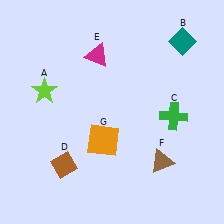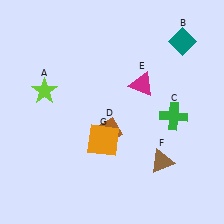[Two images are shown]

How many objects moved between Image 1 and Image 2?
2 objects moved between the two images.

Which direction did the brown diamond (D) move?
The brown diamond (D) moved right.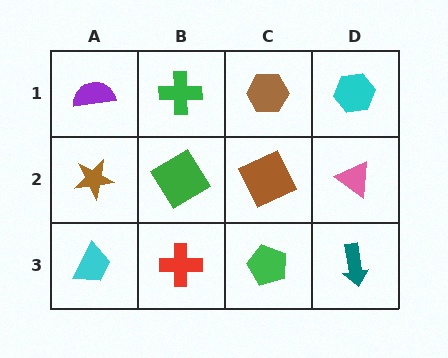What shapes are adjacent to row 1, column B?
A green diamond (row 2, column B), a purple semicircle (row 1, column A), a brown hexagon (row 1, column C).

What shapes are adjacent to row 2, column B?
A green cross (row 1, column B), a red cross (row 3, column B), a brown star (row 2, column A), a brown square (row 2, column C).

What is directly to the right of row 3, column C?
A teal arrow.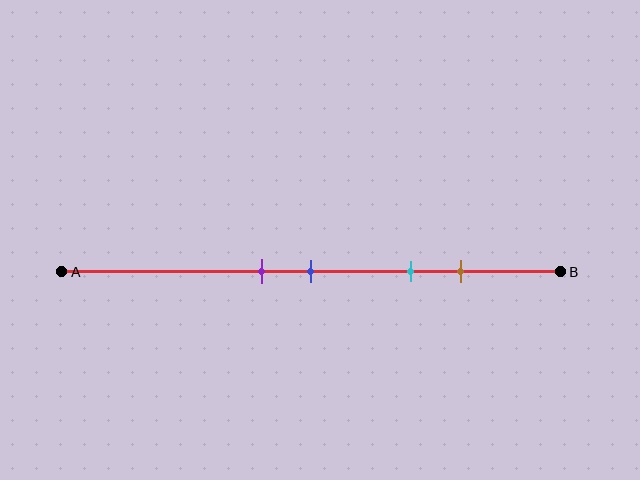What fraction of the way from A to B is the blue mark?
The blue mark is approximately 50% (0.5) of the way from A to B.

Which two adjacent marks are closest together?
The purple and blue marks are the closest adjacent pair.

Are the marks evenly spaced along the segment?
No, the marks are not evenly spaced.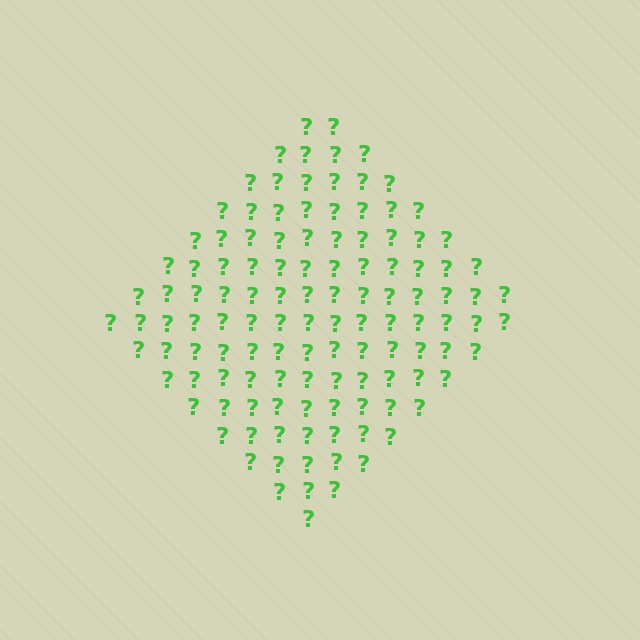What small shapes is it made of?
It is made of small question marks.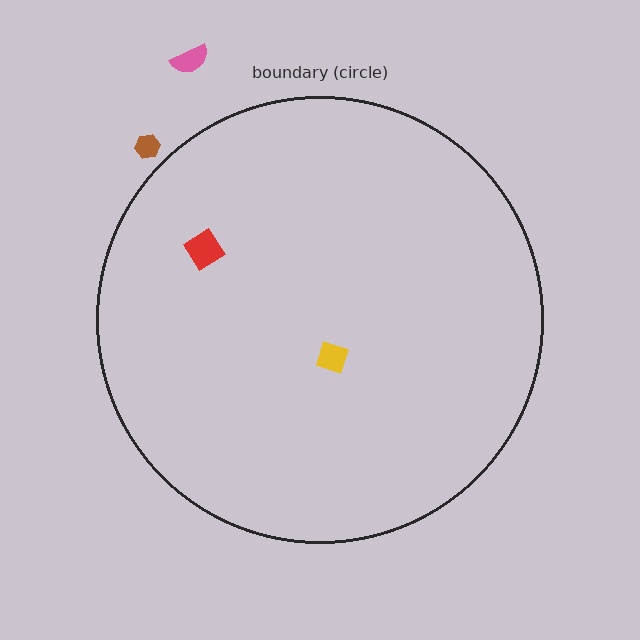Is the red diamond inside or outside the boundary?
Inside.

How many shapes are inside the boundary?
2 inside, 2 outside.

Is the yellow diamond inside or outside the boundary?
Inside.